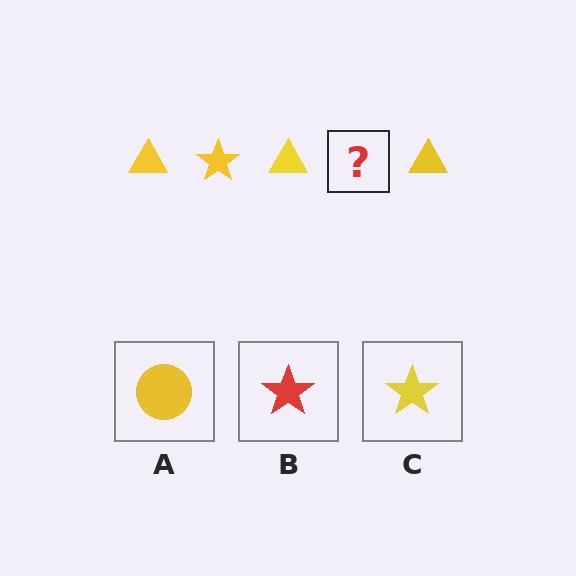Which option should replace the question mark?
Option C.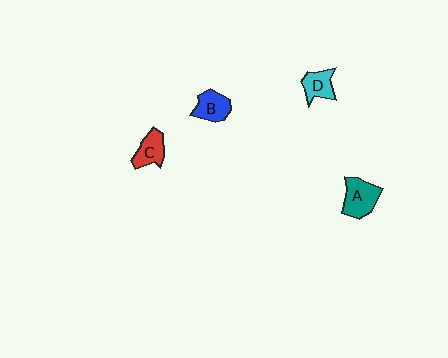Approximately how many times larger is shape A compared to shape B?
Approximately 1.3 times.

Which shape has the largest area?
Shape A (teal).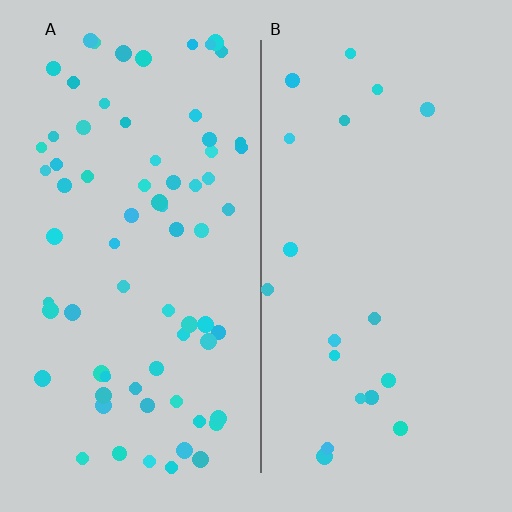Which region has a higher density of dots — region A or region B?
A (the left).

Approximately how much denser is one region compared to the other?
Approximately 3.7× — region A over region B.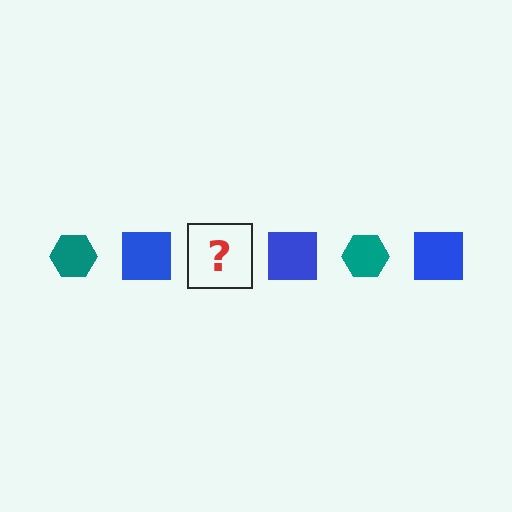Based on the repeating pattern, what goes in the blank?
The blank should be a teal hexagon.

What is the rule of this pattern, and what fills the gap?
The rule is that the pattern alternates between teal hexagon and blue square. The gap should be filled with a teal hexagon.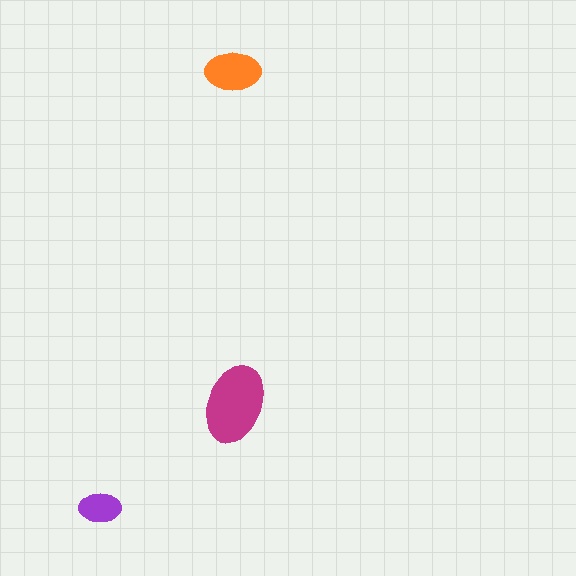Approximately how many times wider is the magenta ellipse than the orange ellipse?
About 1.5 times wider.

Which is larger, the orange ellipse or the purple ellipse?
The orange one.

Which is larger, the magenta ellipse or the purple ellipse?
The magenta one.